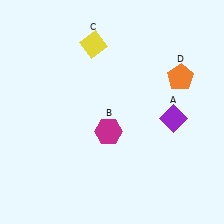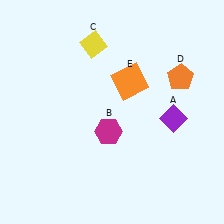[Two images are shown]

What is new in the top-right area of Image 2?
An orange square (E) was added in the top-right area of Image 2.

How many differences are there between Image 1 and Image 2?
There is 1 difference between the two images.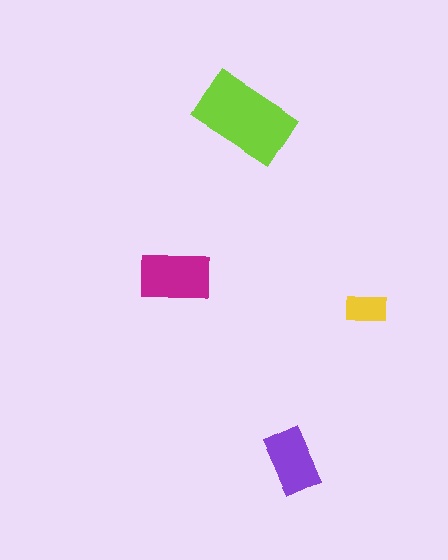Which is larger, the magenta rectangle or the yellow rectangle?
The magenta one.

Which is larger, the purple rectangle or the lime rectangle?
The lime one.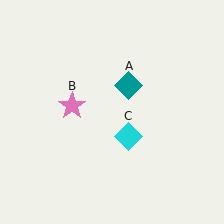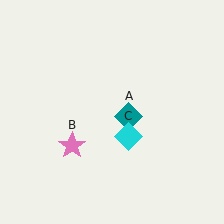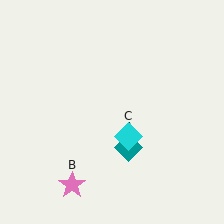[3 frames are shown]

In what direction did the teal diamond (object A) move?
The teal diamond (object A) moved down.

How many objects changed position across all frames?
2 objects changed position: teal diamond (object A), pink star (object B).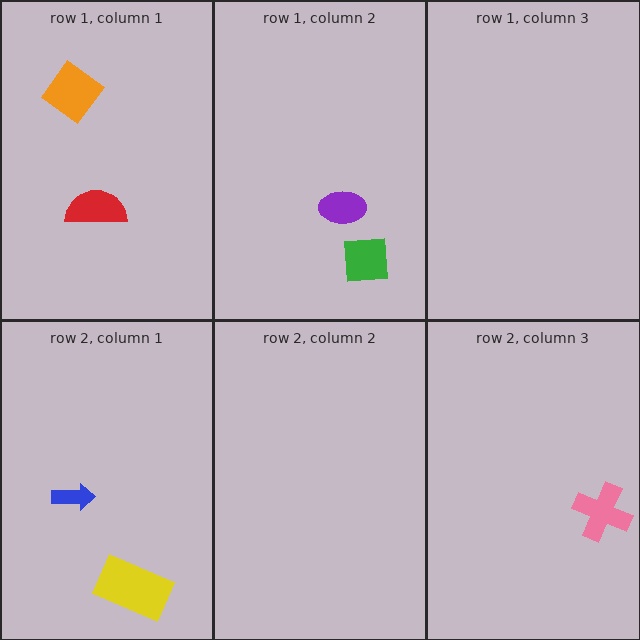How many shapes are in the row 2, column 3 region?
1.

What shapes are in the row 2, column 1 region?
The blue arrow, the yellow rectangle.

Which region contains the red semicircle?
The row 1, column 1 region.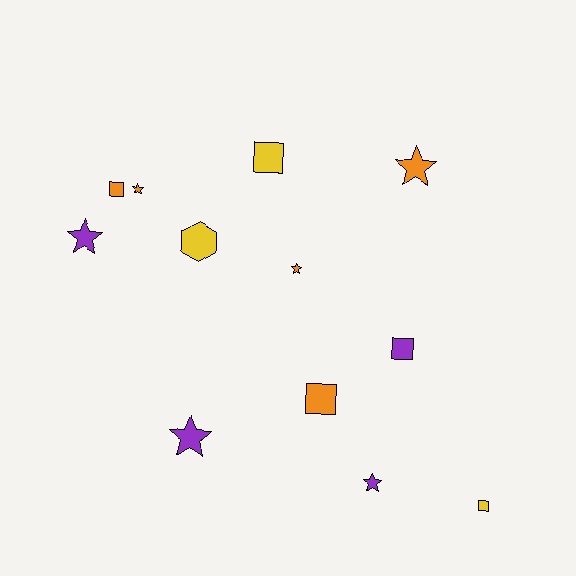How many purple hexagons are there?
There are no purple hexagons.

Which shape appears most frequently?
Star, with 6 objects.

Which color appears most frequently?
Orange, with 5 objects.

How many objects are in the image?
There are 12 objects.